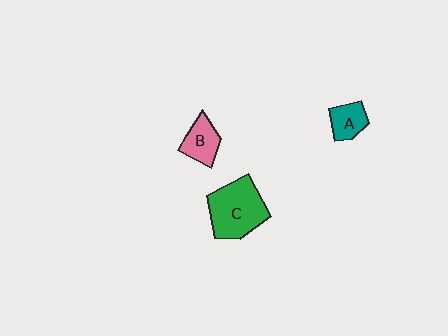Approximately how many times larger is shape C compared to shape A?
Approximately 2.4 times.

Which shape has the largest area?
Shape C (green).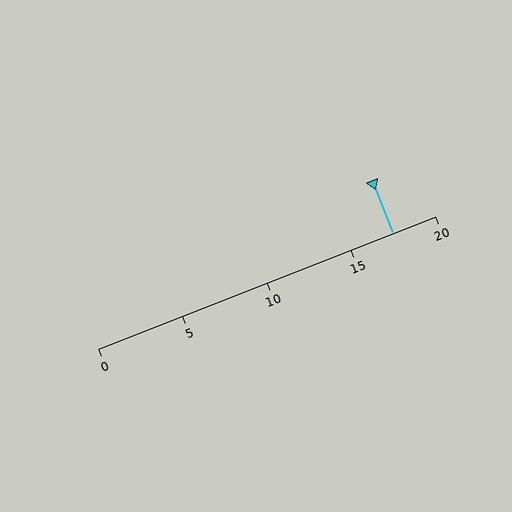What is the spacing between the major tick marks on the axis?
The major ticks are spaced 5 apart.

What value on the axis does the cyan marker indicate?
The marker indicates approximately 17.5.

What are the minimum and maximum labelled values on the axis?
The axis runs from 0 to 20.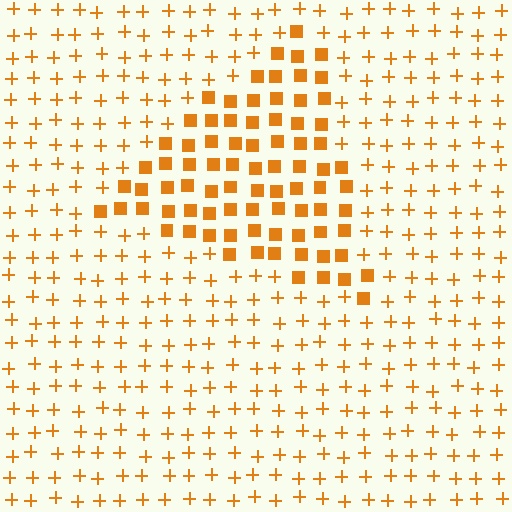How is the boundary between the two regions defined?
The boundary is defined by a change in element shape: squares inside vs. plus signs outside. All elements share the same color and spacing.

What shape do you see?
I see a triangle.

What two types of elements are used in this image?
The image uses squares inside the triangle region and plus signs outside it.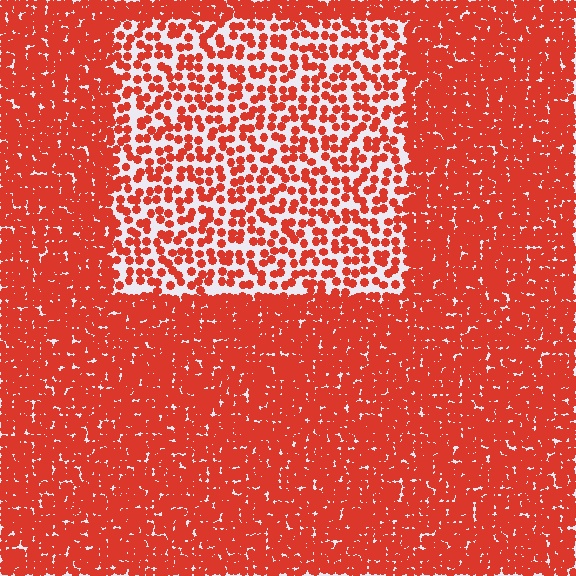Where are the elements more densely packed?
The elements are more densely packed outside the rectangle boundary.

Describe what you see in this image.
The image contains small red elements arranged at two different densities. A rectangle-shaped region is visible where the elements are less densely packed than the surrounding area.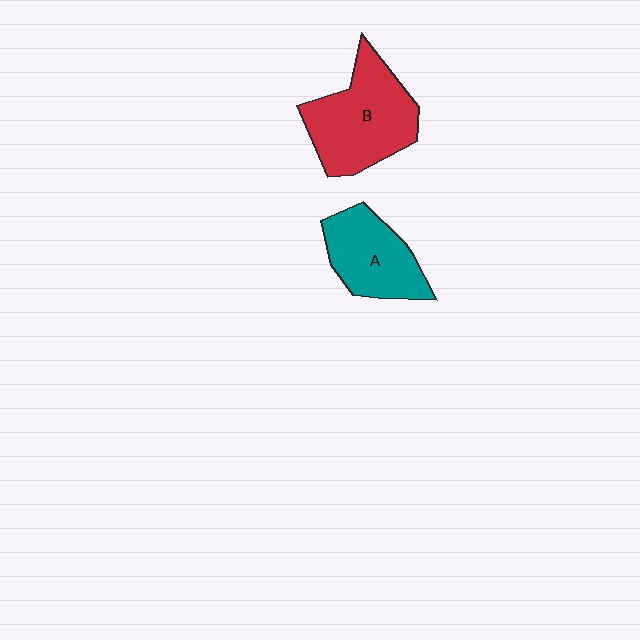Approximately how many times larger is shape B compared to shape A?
Approximately 1.4 times.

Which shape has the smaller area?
Shape A (teal).